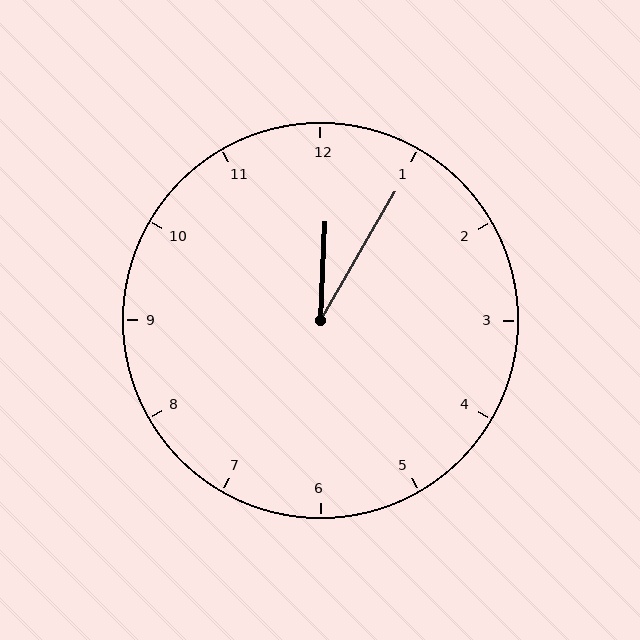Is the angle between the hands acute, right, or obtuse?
It is acute.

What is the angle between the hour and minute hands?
Approximately 28 degrees.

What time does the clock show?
12:05.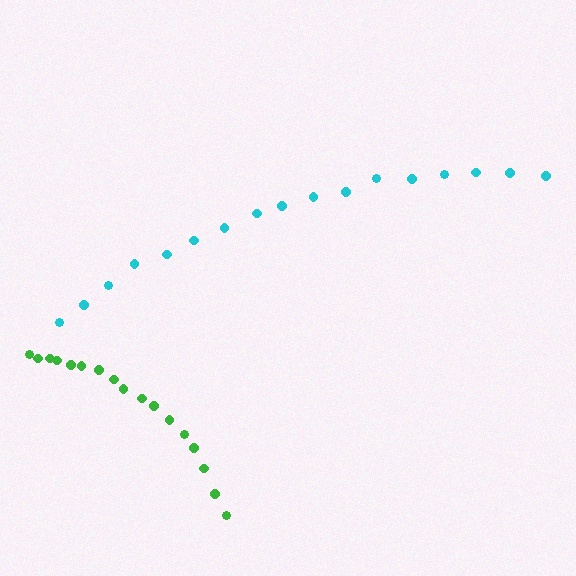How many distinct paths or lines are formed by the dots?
There are 2 distinct paths.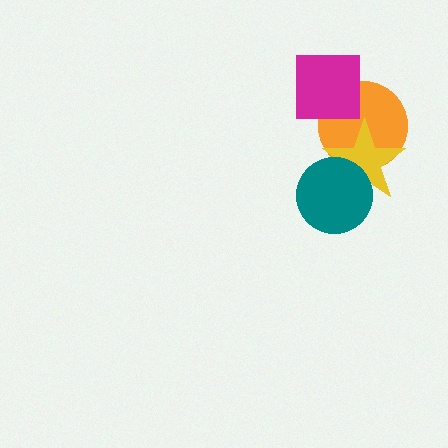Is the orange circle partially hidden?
Yes, it is partially covered by another shape.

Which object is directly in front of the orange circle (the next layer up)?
The yellow star is directly in front of the orange circle.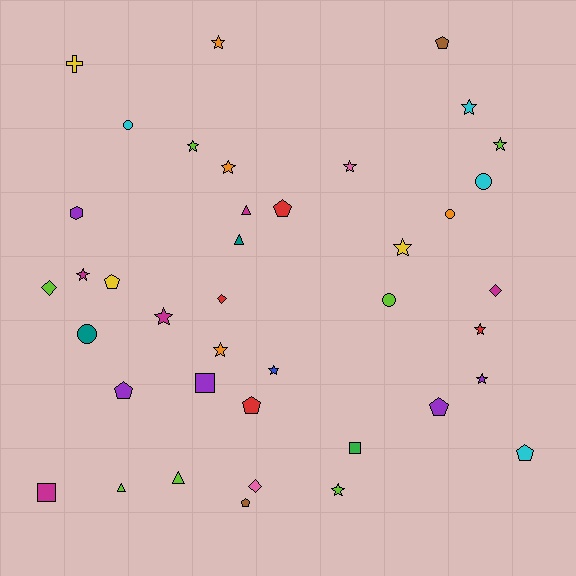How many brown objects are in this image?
There are 2 brown objects.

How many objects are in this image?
There are 40 objects.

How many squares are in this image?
There are 3 squares.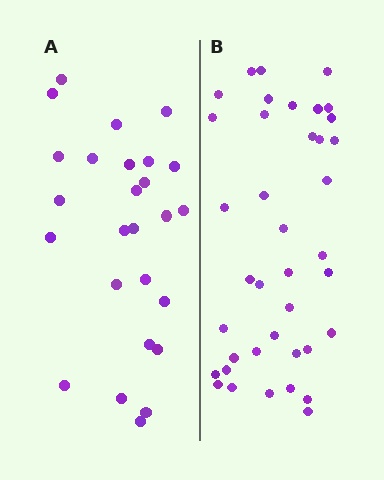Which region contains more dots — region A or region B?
Region B (the right region) has more dots.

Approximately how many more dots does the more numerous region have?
Region B has approximately 15 more dots than region A.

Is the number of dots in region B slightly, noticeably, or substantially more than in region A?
Region B has substantially more. The ratio is roughly 1.5 to 1.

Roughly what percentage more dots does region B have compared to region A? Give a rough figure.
About 50% more.